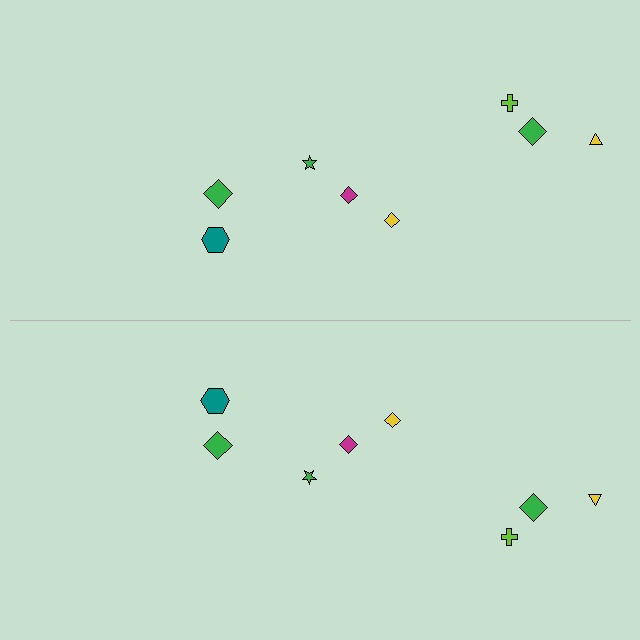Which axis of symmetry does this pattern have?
The pattern has a horizontal axis of symmetry running through the center of the image.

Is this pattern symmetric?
Yes, this pattern has bilateral (reflection) symmetry.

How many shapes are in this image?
There are 16 shapes in this image.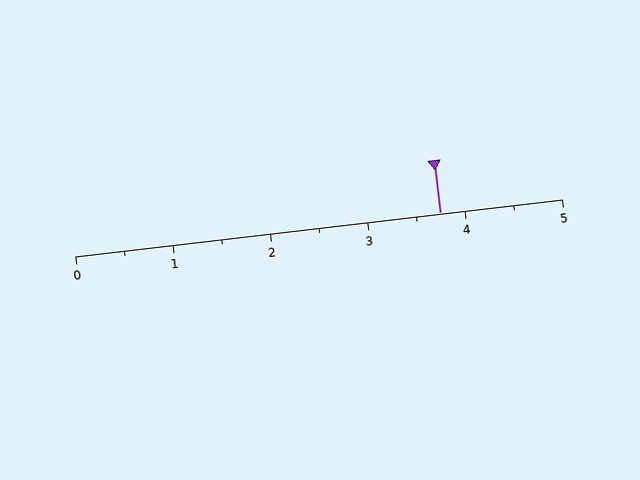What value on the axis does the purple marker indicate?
The marker indicates approximately 3.8.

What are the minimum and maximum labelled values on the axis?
The axis runs from 0 to 5.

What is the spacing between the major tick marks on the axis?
The major ticks are spaced 1 apart.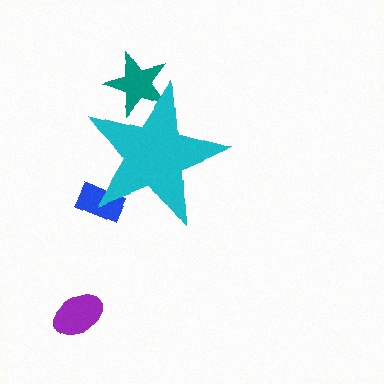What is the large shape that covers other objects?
A cyan star.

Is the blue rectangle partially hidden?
Yes, the blue rectangle is partially hidden behind the cyan star.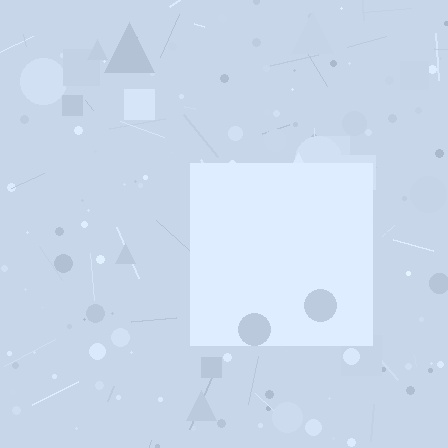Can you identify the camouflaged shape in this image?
The camouflaged shape is a square.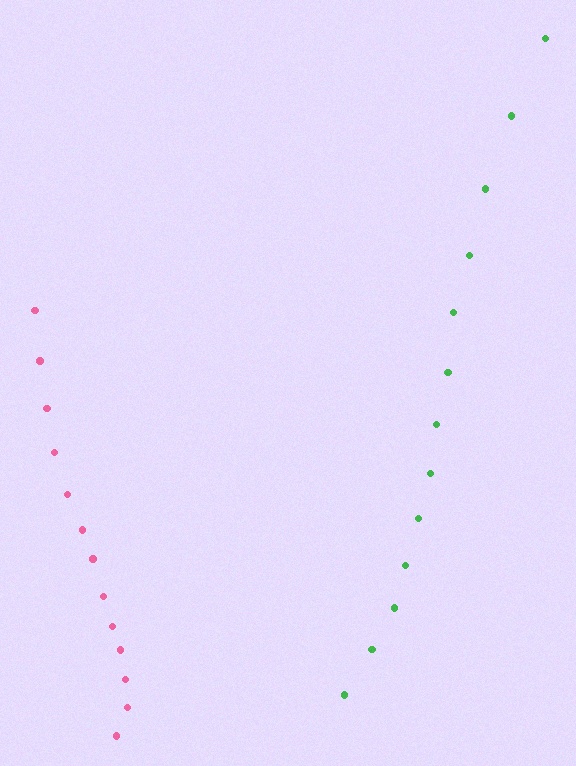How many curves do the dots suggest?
There are 2 distinct paths.